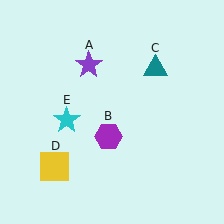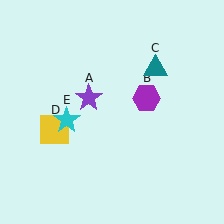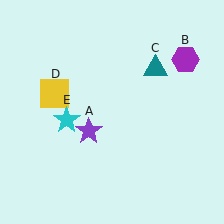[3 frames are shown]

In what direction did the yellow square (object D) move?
The yellow square (object D) moved up.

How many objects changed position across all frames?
3 objects changed position: purple star (object A), purple hexagon (object B), yellow square (object D).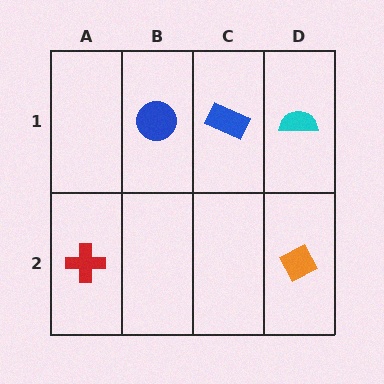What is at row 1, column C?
A blue rectangle.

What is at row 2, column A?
A red cross.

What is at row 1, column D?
A cyan semicircle.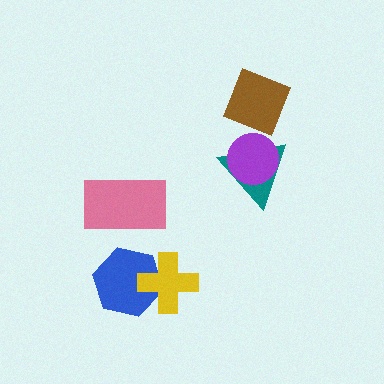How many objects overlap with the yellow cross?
1 object overlaps with the yellow cross.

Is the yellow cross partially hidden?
No, no other shape covers it.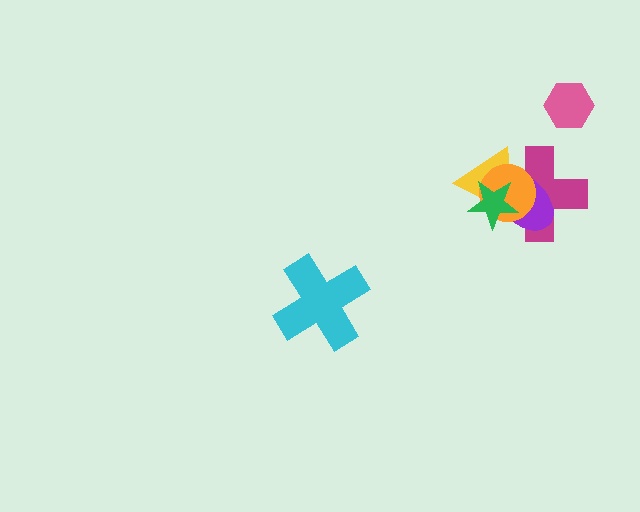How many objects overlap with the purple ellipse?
4 objects overlap with the purple ellipse.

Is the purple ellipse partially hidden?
Yes, it is partially covered by another shape.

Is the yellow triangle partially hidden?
Yes, it is partially covered by another shape.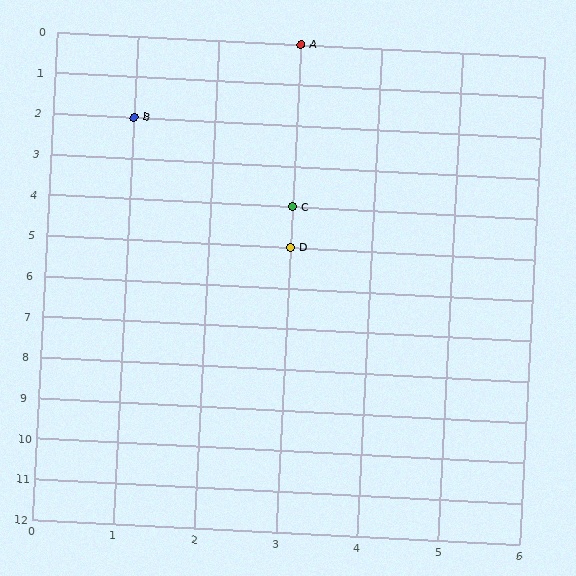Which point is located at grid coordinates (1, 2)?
Point B is at (1, 2).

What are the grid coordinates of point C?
Point C is at grid coordinates (3, 4).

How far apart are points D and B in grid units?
Points D and B are 2 columns and 3 rows apart (about 3.6 grid units diagonally).